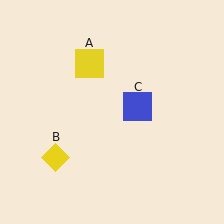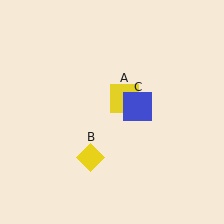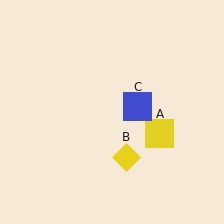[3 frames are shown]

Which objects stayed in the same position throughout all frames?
Blue square (object C) remained stationary.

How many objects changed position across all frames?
2 objects changed position: yellow square (object A), yellow diamond (object B).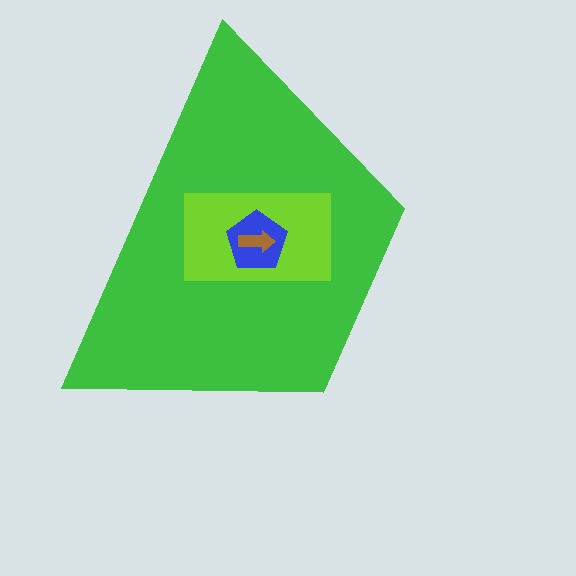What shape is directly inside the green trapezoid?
The lime rectangle.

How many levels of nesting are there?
4.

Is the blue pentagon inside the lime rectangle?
Yes.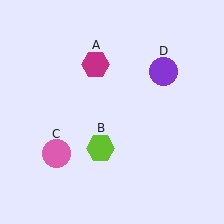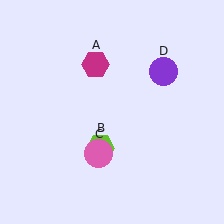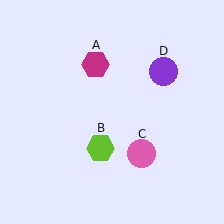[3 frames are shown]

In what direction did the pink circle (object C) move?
The pink circle (object C) moved right.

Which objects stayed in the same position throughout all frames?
Magenta hexagon (object A) and lime hexagon (object B) and purple circle (object D) remained stationary.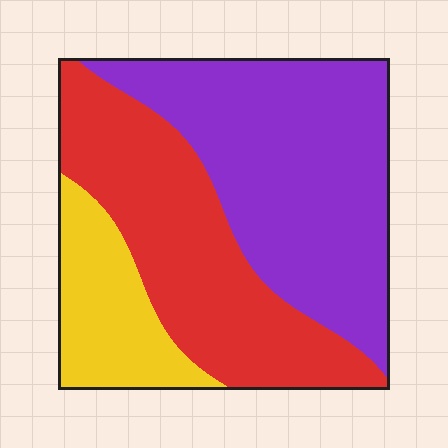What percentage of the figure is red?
Red takes up between a quarter and a half of the figure.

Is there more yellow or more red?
Red.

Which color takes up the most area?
Purple, at roughly 45%.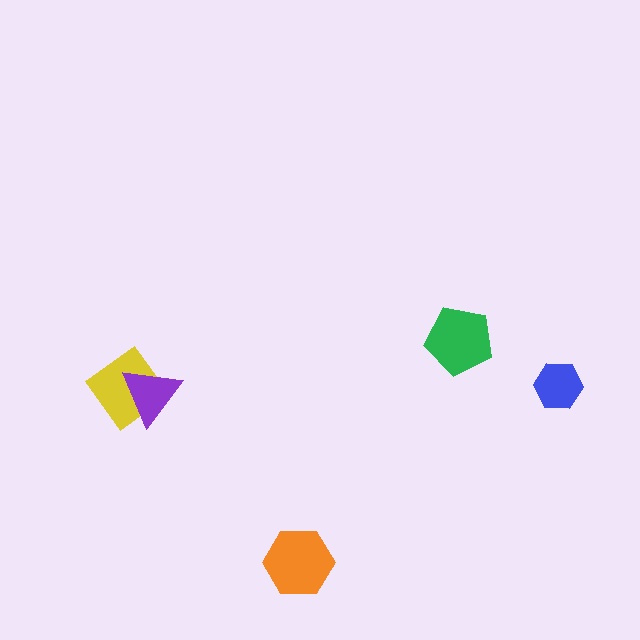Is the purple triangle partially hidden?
No, no other shape covers it.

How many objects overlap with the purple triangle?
1 object overlaps with the purple triangle.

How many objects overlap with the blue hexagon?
0 objects overlap with the blue hexagon.